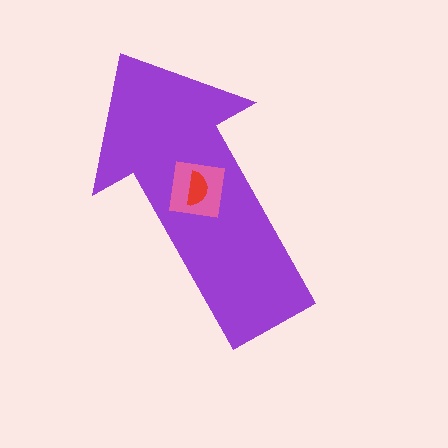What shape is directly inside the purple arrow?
The pink square.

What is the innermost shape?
The red semicircle.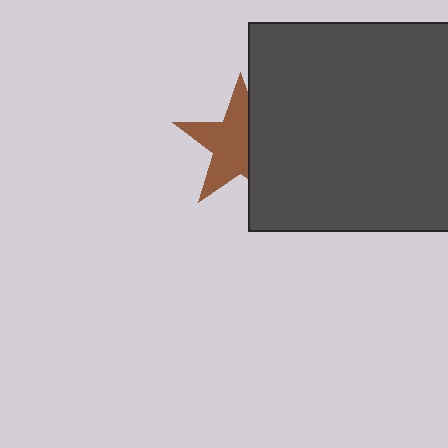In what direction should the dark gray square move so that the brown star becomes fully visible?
The dark gray square should move right. That is the shortest direction to clear the overlap and leave the brown star fully visible.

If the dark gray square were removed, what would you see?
You would see the complete brown star.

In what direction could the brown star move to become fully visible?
The brown star could move left. That would shift it out from behind the dark gray square entirely.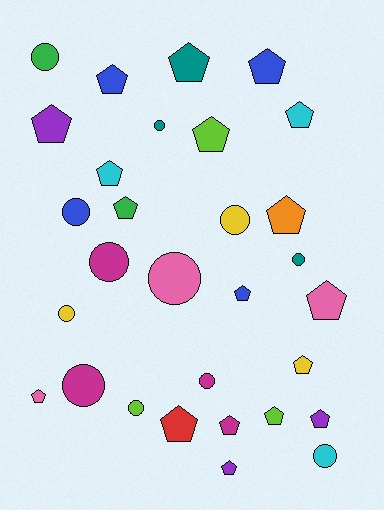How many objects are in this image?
There are 30 objects.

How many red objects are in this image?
There is 1 red object.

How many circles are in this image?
There are 12 circles.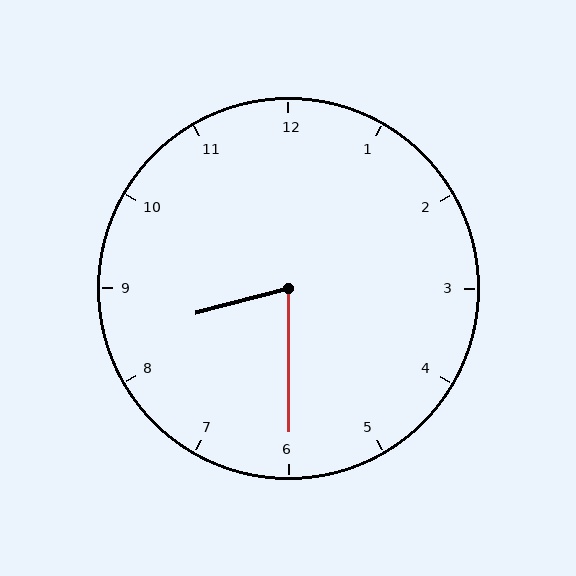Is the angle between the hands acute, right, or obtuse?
It is acute.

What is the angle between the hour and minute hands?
Approximately 75 degrees.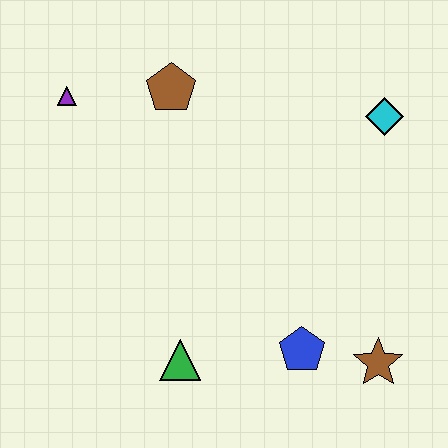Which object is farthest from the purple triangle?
The brown star is farthest from the purple triangle.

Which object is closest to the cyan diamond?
The brown pentagon is closest to the cyan diamond.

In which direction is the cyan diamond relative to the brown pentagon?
The cyan diamond is to the right of the brown pentagon.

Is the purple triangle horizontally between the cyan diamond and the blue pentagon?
No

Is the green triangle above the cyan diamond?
No